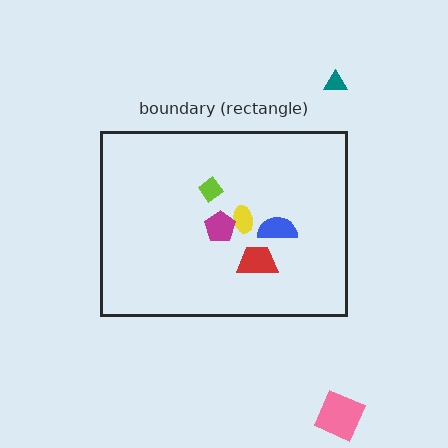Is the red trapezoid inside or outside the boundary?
Inside.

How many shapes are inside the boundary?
5 inside, 2 outside.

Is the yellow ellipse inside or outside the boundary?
Inside.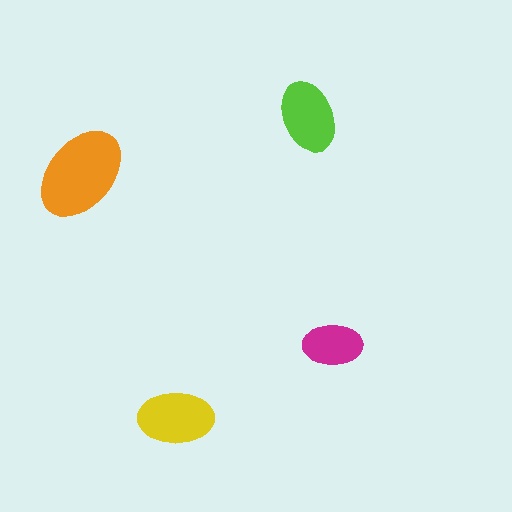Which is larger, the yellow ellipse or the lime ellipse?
The yellow one.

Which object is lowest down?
The yellow ellipse is bottommost.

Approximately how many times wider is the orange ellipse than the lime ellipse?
About 1.5 times wider.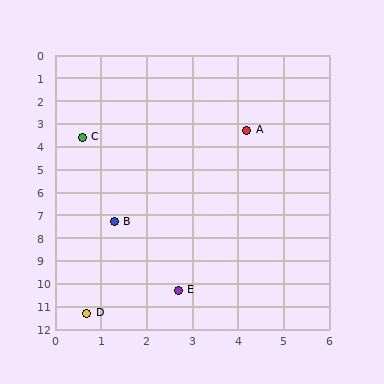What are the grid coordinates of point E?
Point E is at approximately (2.7, 10.3).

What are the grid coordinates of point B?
Point B is at approximately (1.3, 7.3).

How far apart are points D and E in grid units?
Points D and E are about 2.2 grid units apart.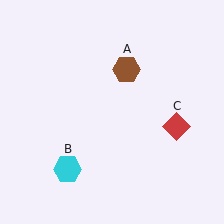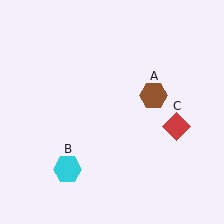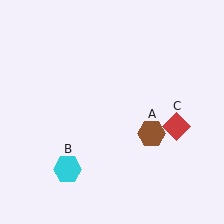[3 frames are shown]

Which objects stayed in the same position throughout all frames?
Cyan hexagon (object B) and red diamond (object C) remained stationary.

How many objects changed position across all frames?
1 object changed position: brown hexagon (object A).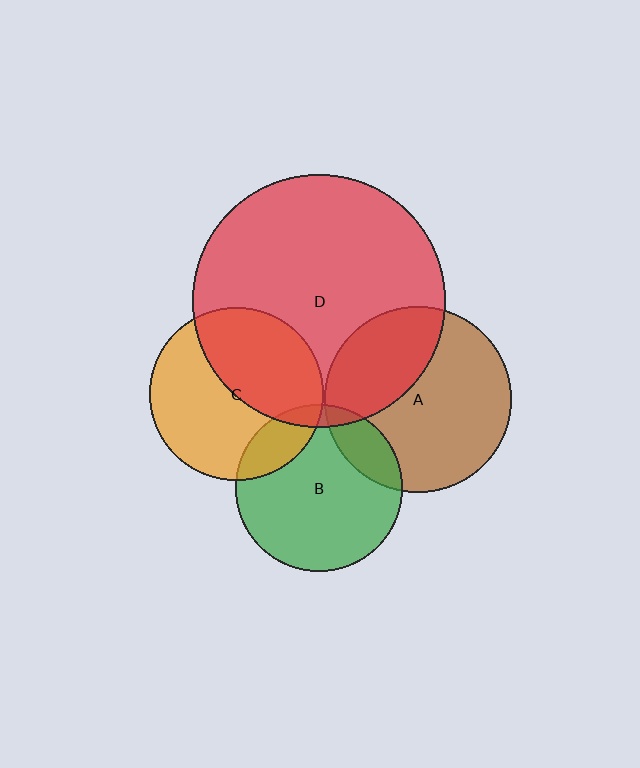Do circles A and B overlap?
Yes.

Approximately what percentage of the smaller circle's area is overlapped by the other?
Approximately 15%.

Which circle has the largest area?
Circle D (red).